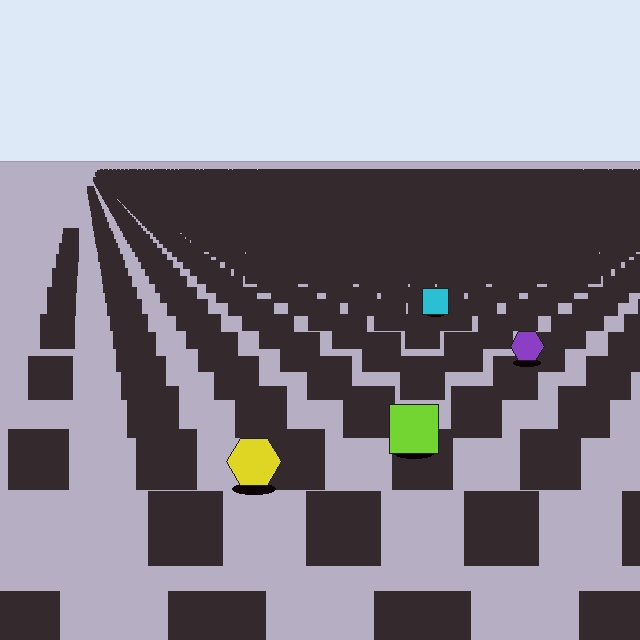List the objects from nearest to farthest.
From nearest to farthest: the yellow hexagon, the lime square, the purple hexagon, the cyan square.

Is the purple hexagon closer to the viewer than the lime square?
No. The lime square is closer — you can tell from the texture gradient: the ground texture is coarser near it.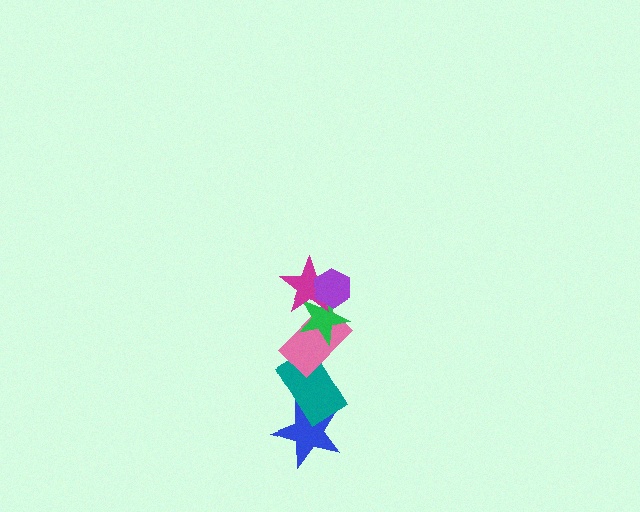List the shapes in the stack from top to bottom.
From top to bottom: the purple hexagon, the magenta star, the green star, the pink rectangle, the teal rectangle, the blue star.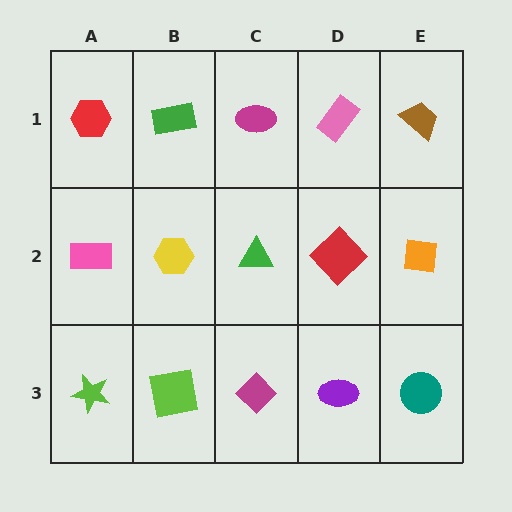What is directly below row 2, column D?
A purple ellipse.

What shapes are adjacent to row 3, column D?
A red diamond (row 2, column D), a magenta diamond (row 3, column C), a teal circle (row 3, column E).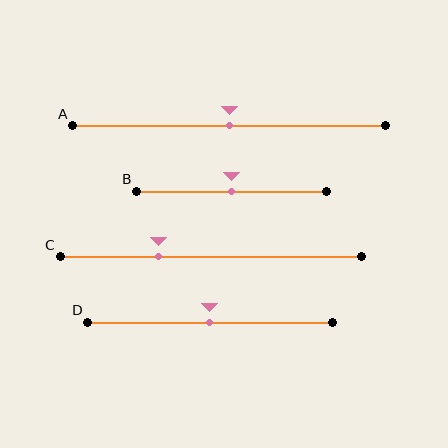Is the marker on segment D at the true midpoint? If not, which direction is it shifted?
Yes, the marker on segment D is at the true midpoint.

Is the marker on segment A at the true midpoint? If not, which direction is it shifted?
Yes, the marker on segment A is at the true midpoint.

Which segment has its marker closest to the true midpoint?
Segment A has its marker closest to the true midpoint.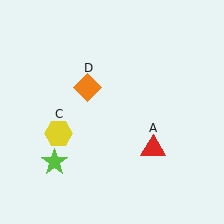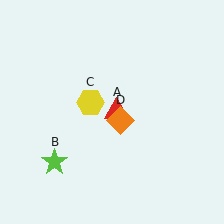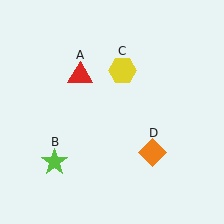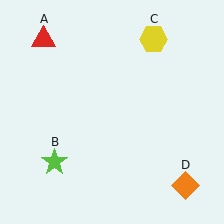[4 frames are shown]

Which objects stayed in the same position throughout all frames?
Lime star (object B) remained stationary.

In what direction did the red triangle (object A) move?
The red triangle (object A) moved up and to the left.